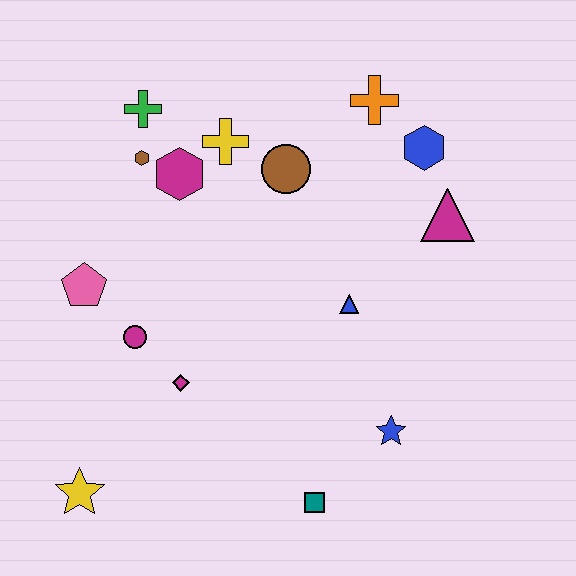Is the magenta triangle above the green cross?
No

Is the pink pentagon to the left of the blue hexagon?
Yes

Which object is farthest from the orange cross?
The yellow star is farthest from the orange cross.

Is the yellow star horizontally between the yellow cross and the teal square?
No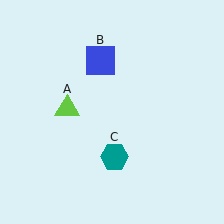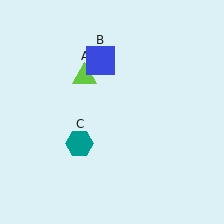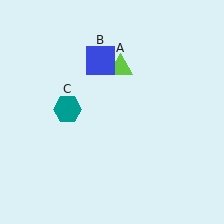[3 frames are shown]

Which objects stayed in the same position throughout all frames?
Blue square (object B) remained stationary.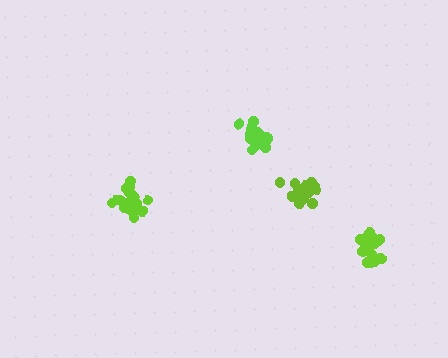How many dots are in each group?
Group 1: 20 dots, Group 2: 20 dots, Group 3: 21 dots, Group 4: 15 dots (76 total).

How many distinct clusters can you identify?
There are 4 distinct clusters.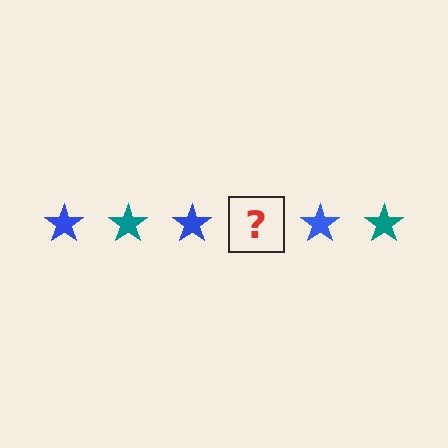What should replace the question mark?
The question mark should be replaced with a teal star.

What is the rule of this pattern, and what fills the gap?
The rule is that the pattern cycles through blue, teal stars. The gap should be filled with a teal star.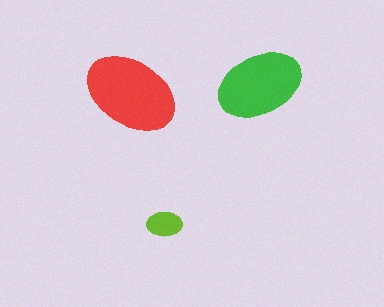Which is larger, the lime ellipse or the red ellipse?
The red one.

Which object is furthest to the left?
The red ellipse is leftmost.